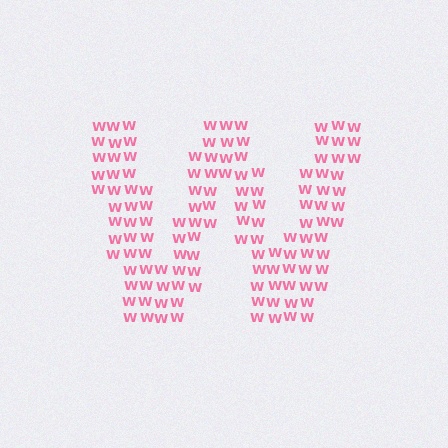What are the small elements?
The small elements are letter W's.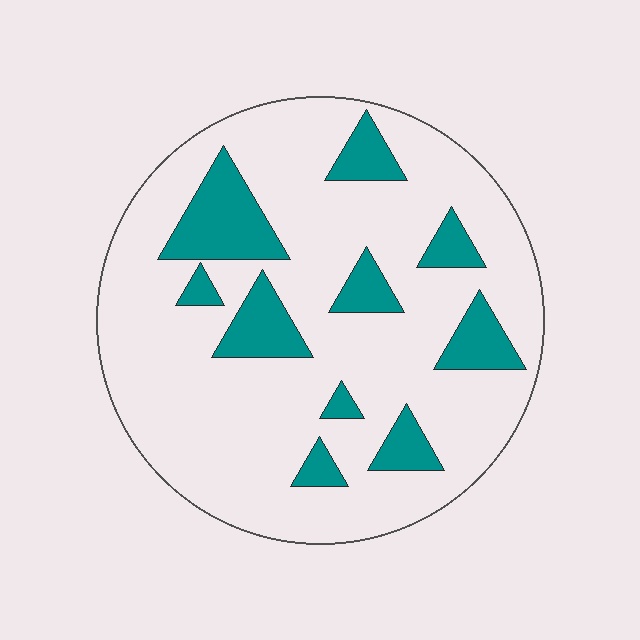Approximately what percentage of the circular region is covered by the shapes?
Approximately 20%.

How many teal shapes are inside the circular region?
10.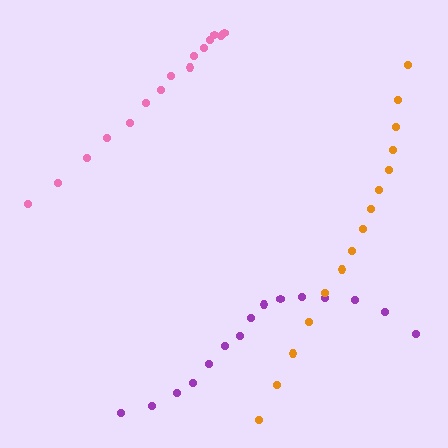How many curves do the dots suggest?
There are 3 distinct paths.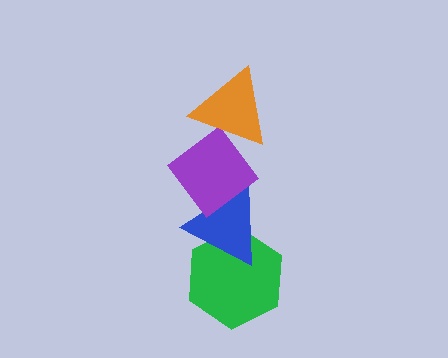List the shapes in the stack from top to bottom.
From top to bottom: the orange triangle, the purple diamond, the blue triangle, the green hexagon.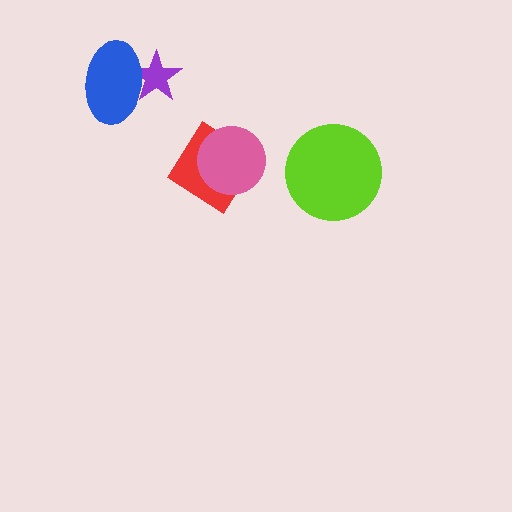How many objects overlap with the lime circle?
0 objects overlap with the lime circle.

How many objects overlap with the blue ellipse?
1 object overlaps with the blue ellipse.